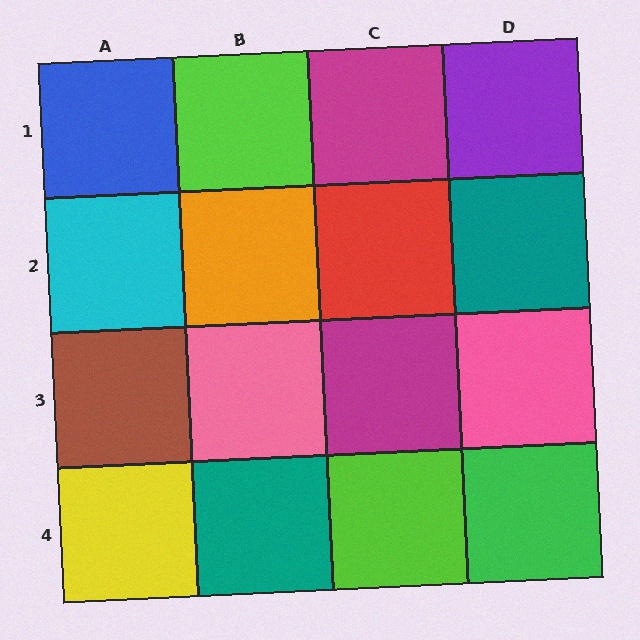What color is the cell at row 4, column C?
Lime.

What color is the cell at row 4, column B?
Teal.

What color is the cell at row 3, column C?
Magenta.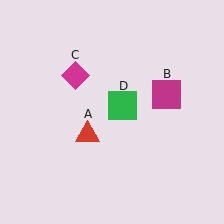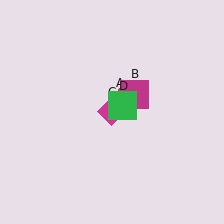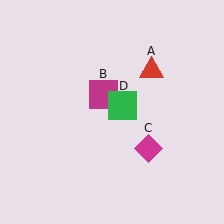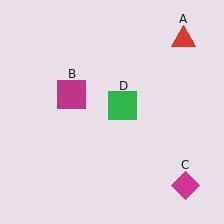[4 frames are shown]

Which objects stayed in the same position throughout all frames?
Green square (object D) remained stationary.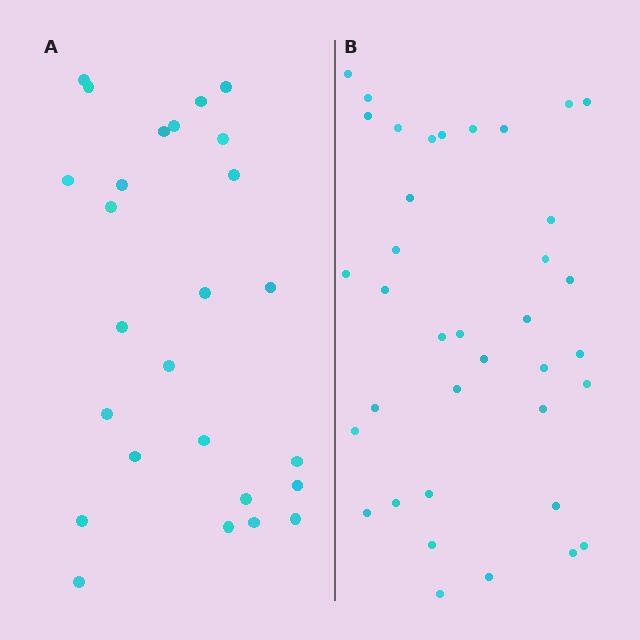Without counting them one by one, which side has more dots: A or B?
Region B (the right region) has more dots.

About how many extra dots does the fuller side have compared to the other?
Region B has roughly 12 or so more dots than region A.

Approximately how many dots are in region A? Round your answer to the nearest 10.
About 30 dots. (The exact count is 26, which rounds to 30.)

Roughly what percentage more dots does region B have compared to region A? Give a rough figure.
About 40% more.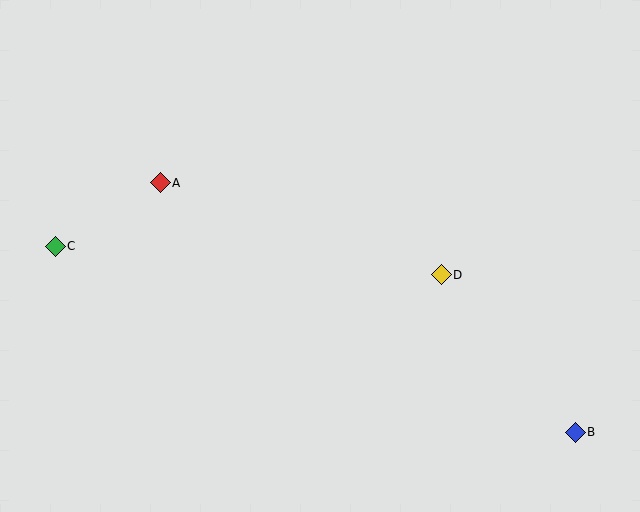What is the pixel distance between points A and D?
The distance between A and D is 296 pixels.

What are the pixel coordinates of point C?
Point C is at (55, 246).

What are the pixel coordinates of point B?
Point B is at (575, 432).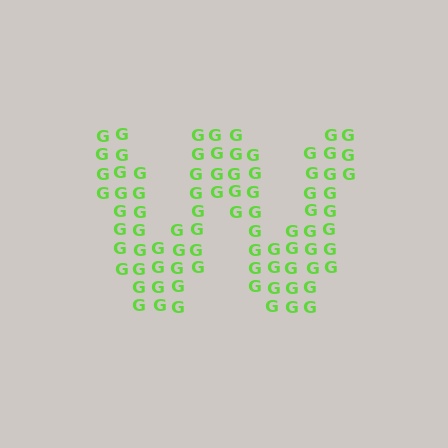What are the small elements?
The small elements are letter G's.